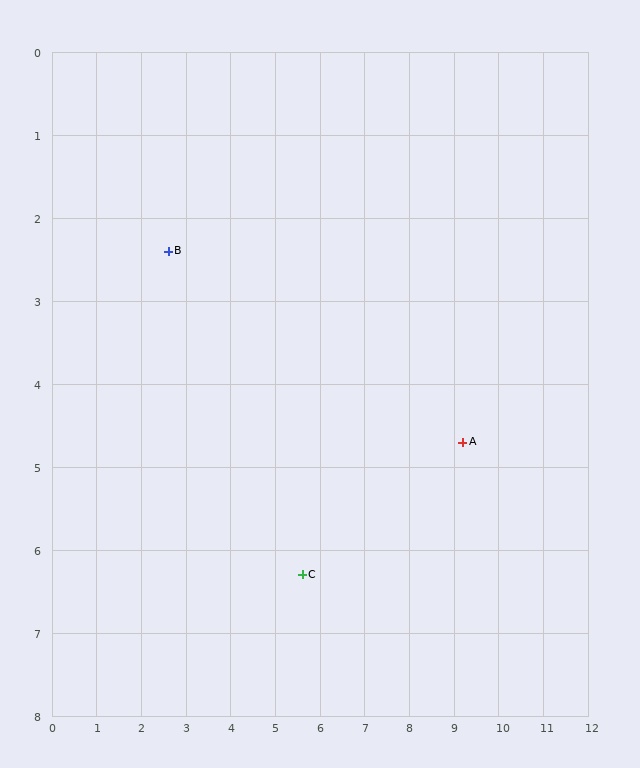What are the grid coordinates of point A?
Point A is at approximately (9.2, 4.7).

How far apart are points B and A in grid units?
Points B and A are about 7.0 grid units apart.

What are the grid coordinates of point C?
Point C is at approximately (5.6, 6.3).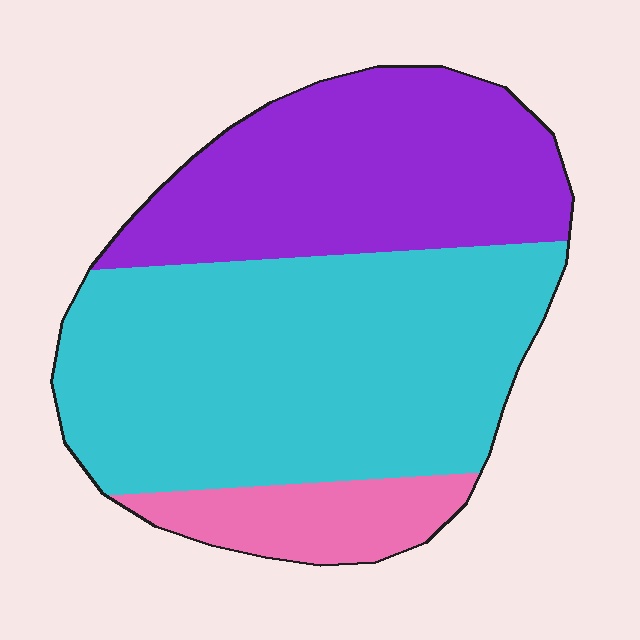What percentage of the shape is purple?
Purple takes up about one third (1/3) of the shape.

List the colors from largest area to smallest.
From largest to smallest: cyan, purple, pink.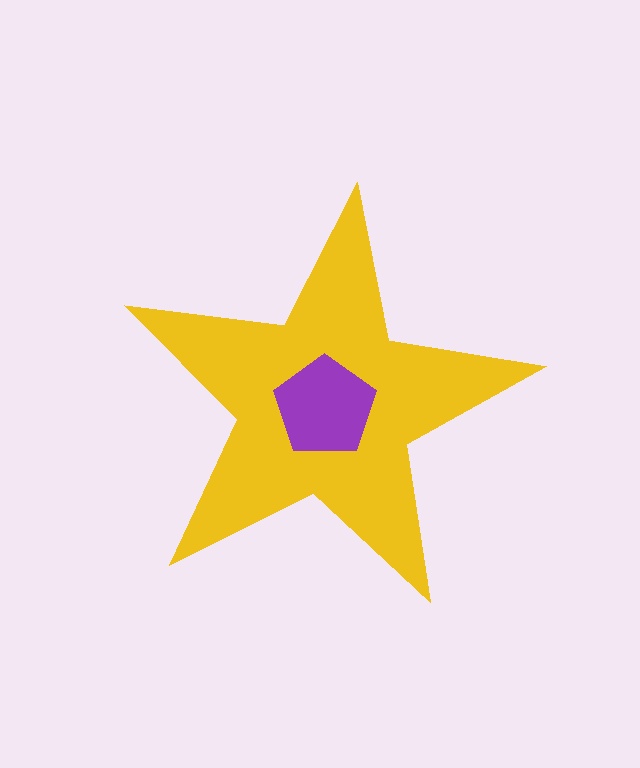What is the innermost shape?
The purple pentagon.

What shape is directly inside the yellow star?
The purple pentagon.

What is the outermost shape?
The yellow star.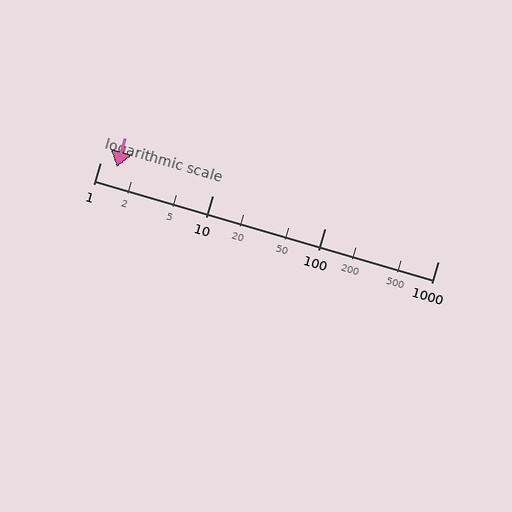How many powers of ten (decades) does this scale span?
The scale spans 3 decades, from 1 to 1000.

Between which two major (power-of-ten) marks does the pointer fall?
The pointer is between 1 and 10.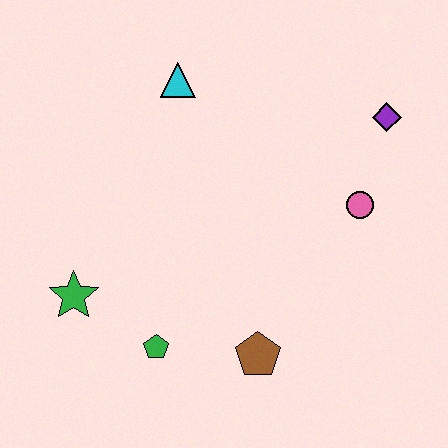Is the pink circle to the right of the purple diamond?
No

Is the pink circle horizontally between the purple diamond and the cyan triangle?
Yes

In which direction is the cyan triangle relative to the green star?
The cyan triangle is above the green star.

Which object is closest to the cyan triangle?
The purple diamond is closest to the cyan triangle.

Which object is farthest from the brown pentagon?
The cyan triangle is farthest from the brown pentagon.